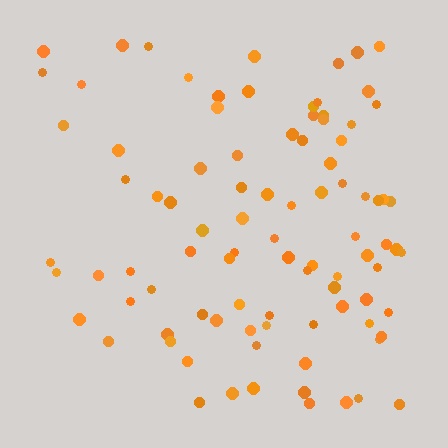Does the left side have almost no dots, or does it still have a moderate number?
Still a moderate number, just noticeably fewer than the right.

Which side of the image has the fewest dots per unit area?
The left.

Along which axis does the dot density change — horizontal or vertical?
Horizontal.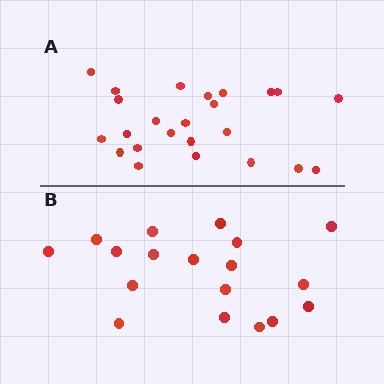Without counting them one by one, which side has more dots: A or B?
Region A (the top region) has more dots.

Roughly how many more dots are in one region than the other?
Region A has about 6 more dots than region B.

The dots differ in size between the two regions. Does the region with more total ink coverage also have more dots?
No. Region B has more total ink coverage because its dots are larger, but region A actually contains more individual dots. Total area can be misleading — the number of items is what matters here.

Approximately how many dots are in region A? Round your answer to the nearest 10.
About 20 dots. (The exact count is 24, which rounds to 20.)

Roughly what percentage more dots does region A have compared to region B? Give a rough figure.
About 35% more.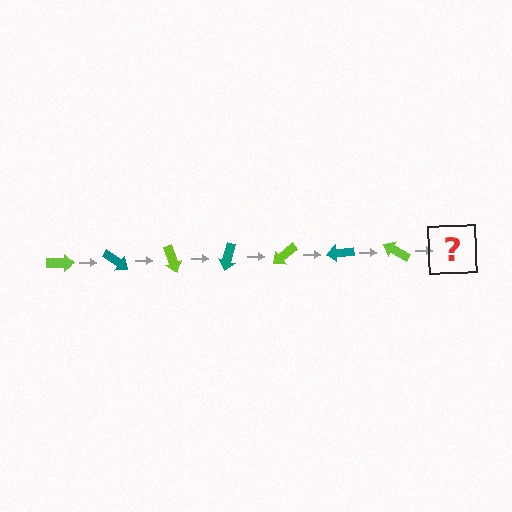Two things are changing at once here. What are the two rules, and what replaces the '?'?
The two rules are that it rotates 35 degrees each step and the color cycles through lime and teal. The '?' should be a teal arrow, rotated 245 degrees from the start.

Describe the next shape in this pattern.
It should be a teal arrow, rotated 245 degrees from the start.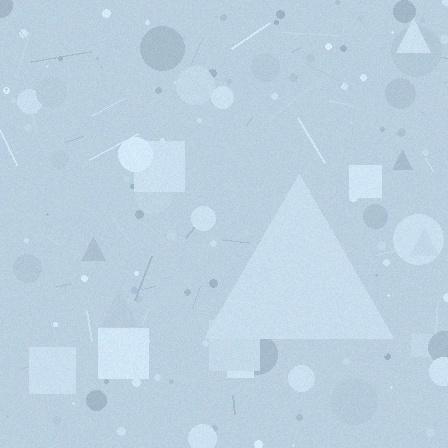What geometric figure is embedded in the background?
A triangle is embedded in the background.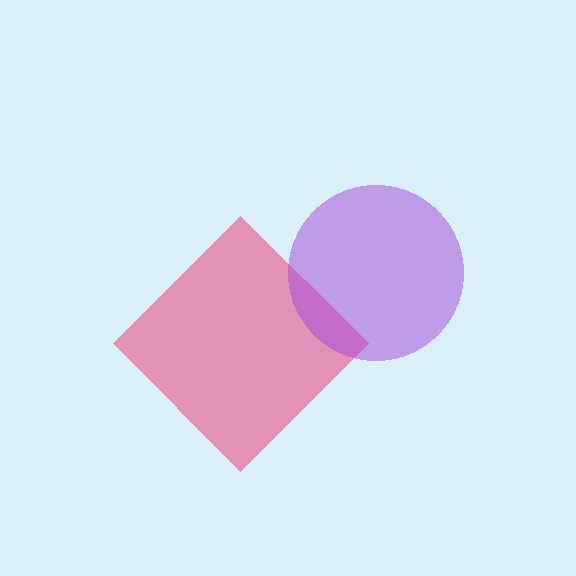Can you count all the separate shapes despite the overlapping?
Yes, there are 2 separate shapes.